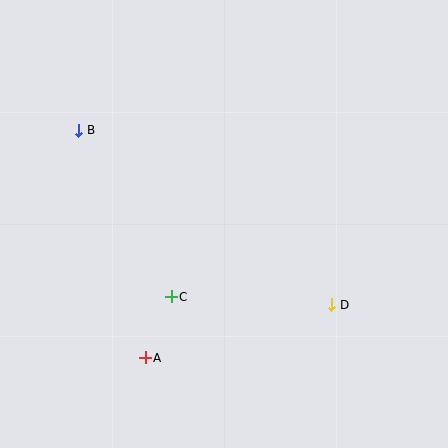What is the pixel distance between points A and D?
The distance between A and D is 194 pixels.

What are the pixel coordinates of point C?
Point C is at (171, 297).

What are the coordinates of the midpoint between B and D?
The midpoint between B and D is at (205, 218).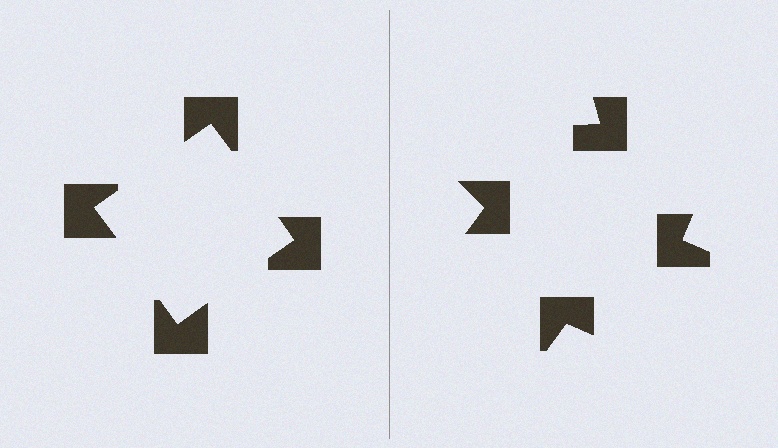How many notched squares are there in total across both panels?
8 — 4 on each side.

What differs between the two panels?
The notched squares are positioned identically on both sides; only the wedge orientations differ. On the left they align to a square; on the right they are misaligned.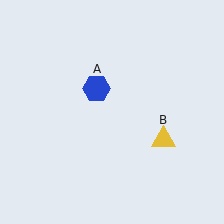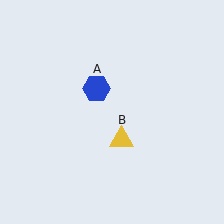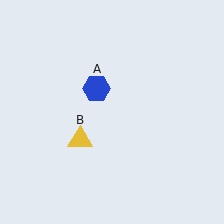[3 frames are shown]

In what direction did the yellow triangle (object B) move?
The yellow triangle (object B) moved left.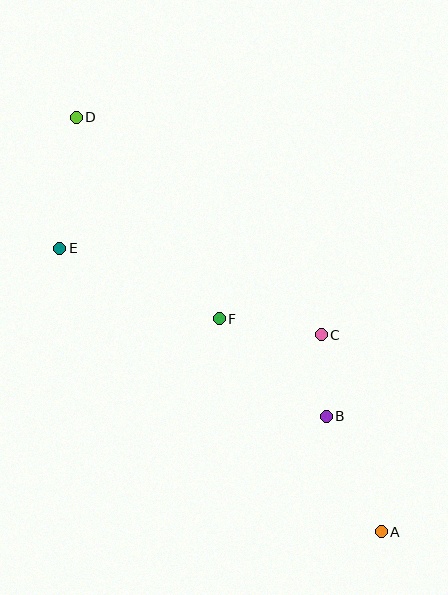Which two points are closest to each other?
Points B and C are closest to each other.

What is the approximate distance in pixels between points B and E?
The distance between B and E is approximately 315 pixels.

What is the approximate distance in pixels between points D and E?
The distance between D and E is approximately 132 pixels.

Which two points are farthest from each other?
Points A and D are farthest from each other.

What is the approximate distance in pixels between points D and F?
The distance between D and F is approximately 247 pixels.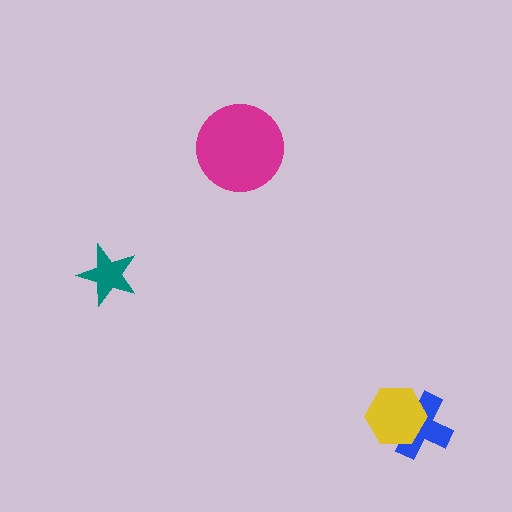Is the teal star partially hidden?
No, no other shape covers it.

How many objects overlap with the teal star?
0 objects overlap with the teal star.